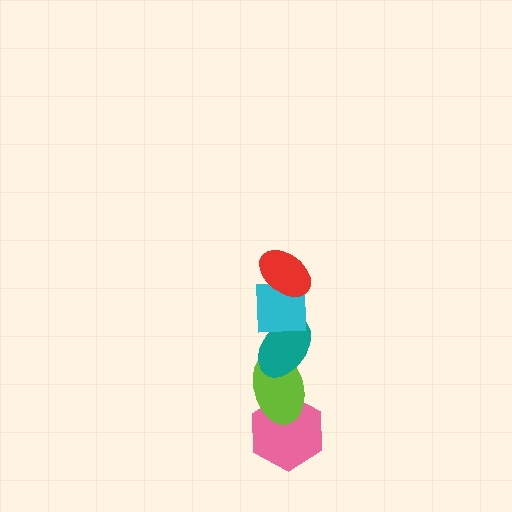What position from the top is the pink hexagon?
The pink hexagon is 5th from the top.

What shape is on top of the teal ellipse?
The cyan square is on top of the teal ellipse.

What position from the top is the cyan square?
The cyan square is 2nd from the top.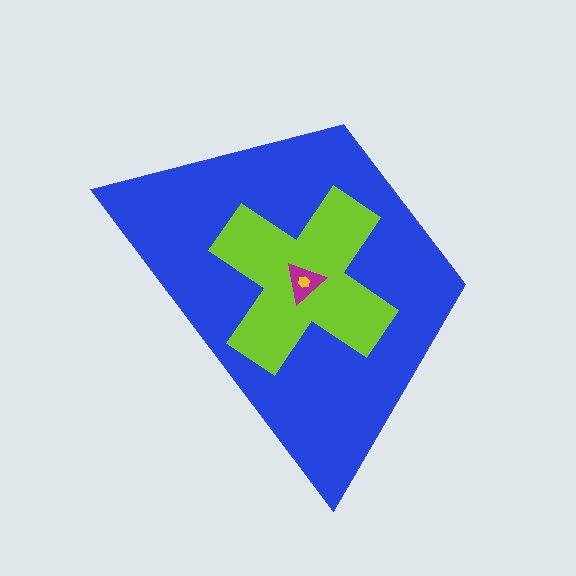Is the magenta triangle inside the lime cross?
Yes.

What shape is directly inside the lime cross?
The magenta triangle.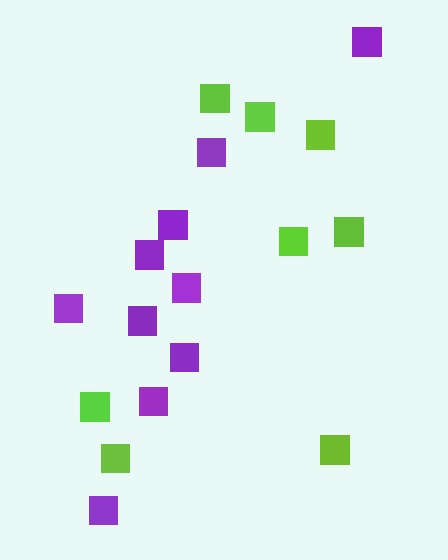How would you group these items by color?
There are 2 groups: one group of purple squares (10) and one group of lime squares (8).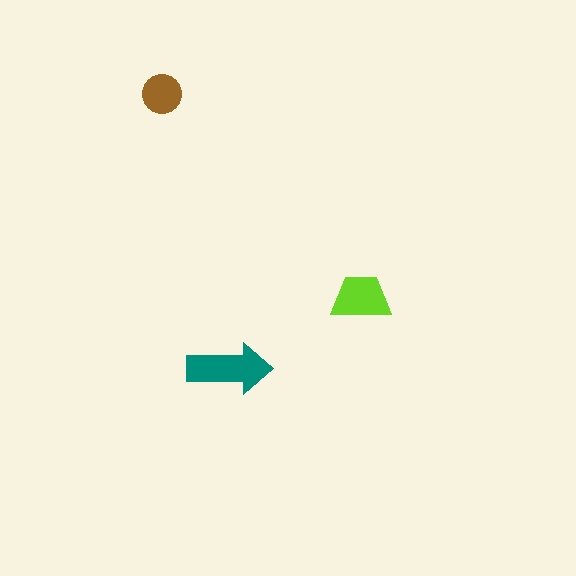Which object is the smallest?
The brown circle.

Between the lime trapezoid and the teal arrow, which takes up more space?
The teal arrow.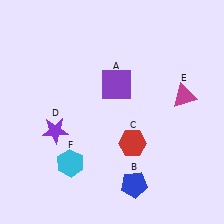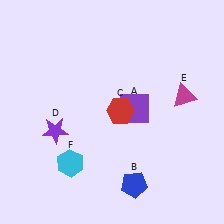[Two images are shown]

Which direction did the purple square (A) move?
The purple square (A) moved down.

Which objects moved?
The objects that moved are: the purple square (A), the red hexagon (C).